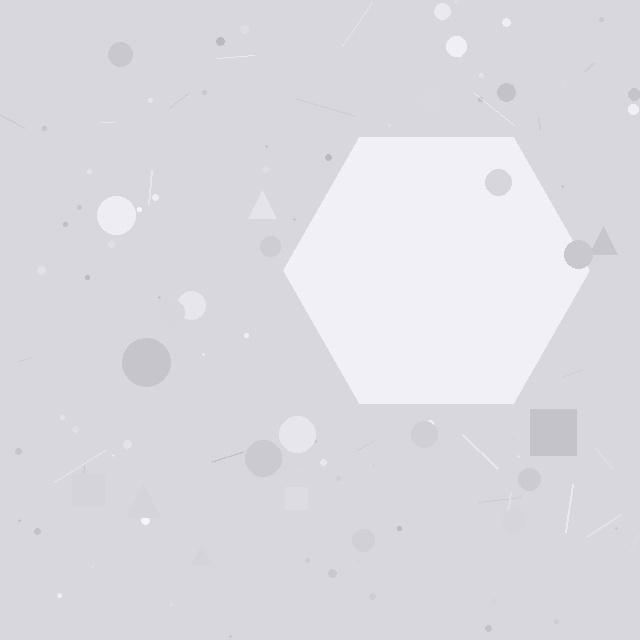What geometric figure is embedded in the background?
A hexagon is embedded in the background.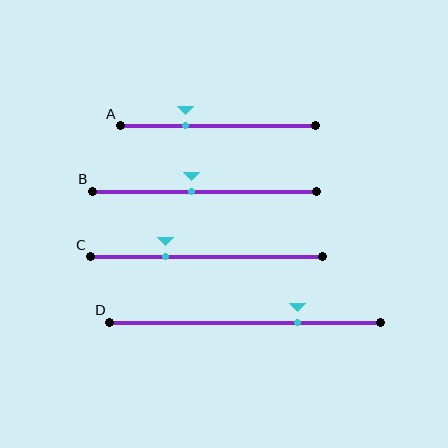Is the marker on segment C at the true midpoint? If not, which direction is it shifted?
No, the marker on segment C is shifted to the left by about 18% of the segment length.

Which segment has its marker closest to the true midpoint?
Segment B has its marker closest to the true midpoint.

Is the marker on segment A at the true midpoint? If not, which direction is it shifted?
No, the marker on segment A is shifted to the left by about 16% of the segment length.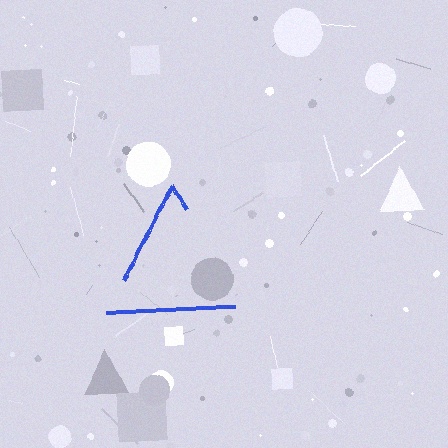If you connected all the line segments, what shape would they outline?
They would outline a triangle.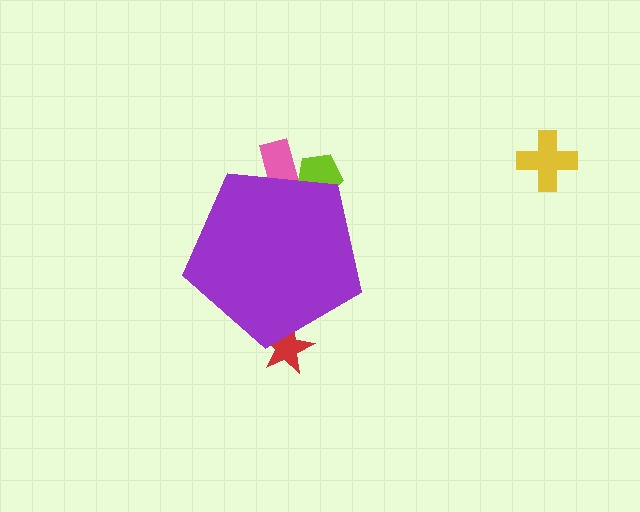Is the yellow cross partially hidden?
No, the yellow cross is fully visible.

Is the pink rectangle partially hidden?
Yes, the pink rectangle is partially hidden behind the purple pentagon.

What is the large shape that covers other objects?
A purple pentagon.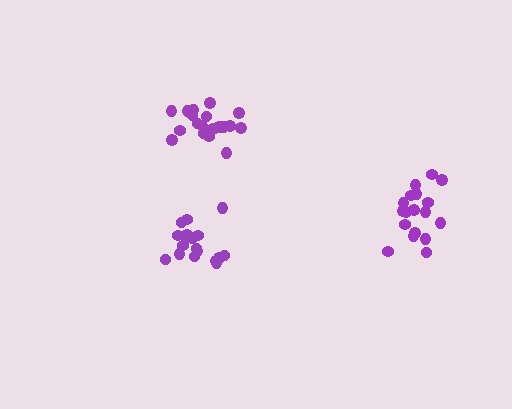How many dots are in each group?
Group 1: 19 dots, Group 2: 18 dots, Group 3: 18 dots (55 total).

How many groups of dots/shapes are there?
There are 3 groups.